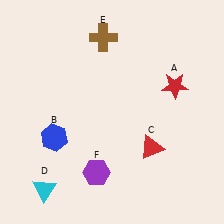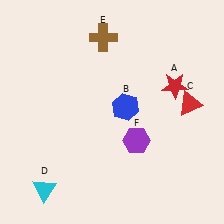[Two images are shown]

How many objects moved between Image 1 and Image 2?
3 objects moved between the two images.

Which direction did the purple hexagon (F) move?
The purple hexagon (F) moved right.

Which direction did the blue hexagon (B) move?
The blue hexagon (B) moved right.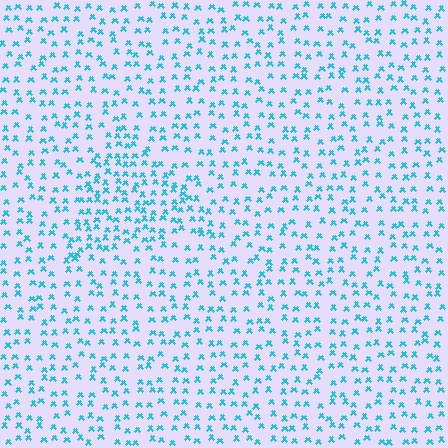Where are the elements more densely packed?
The elements are more densely packed inside the triangle boundary.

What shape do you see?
I see a triangle.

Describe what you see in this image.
The image contains small cyan elements arranged at two different densities. A triangle-shaped region is visible where the elements are more densely packed than the surrounding area.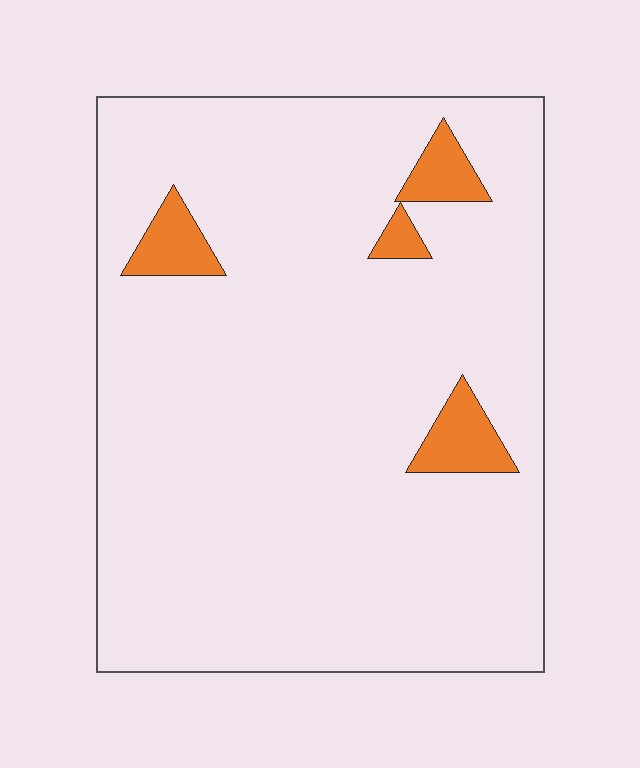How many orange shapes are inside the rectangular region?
4.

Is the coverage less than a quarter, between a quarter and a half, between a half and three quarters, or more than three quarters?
Less than a quarter.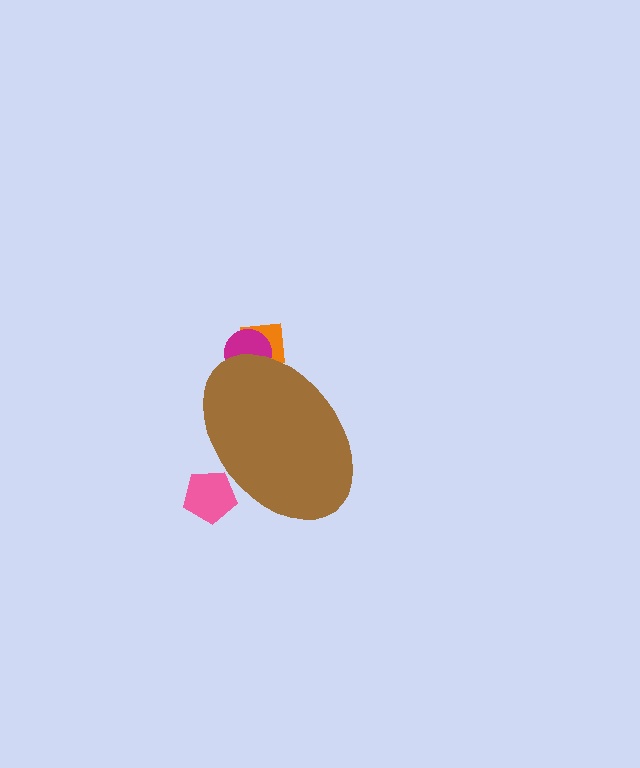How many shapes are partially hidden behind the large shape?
3 shapes are partially hidden.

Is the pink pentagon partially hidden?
Yes, the pink pentagon is partially hidden behind the brown ellipse.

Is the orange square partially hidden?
Yes, the orange square is partially hidden behind the brown ellipse.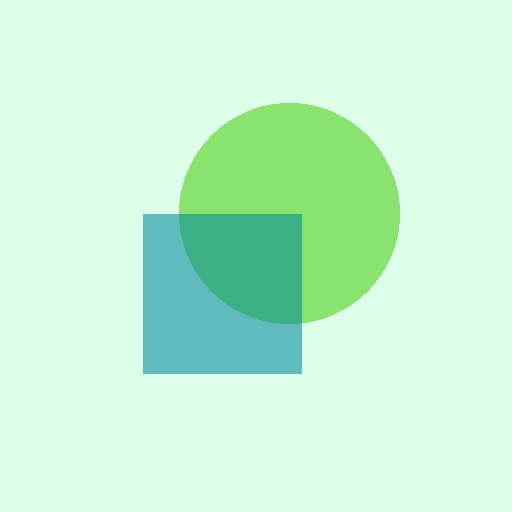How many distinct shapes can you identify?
There are 2 distinct shapes: a lime circle, a teal square.